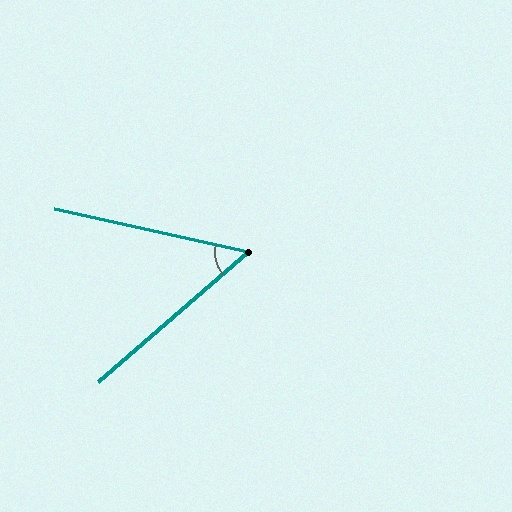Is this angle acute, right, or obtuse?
It is acute.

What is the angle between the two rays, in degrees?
Approximately 53 degrees.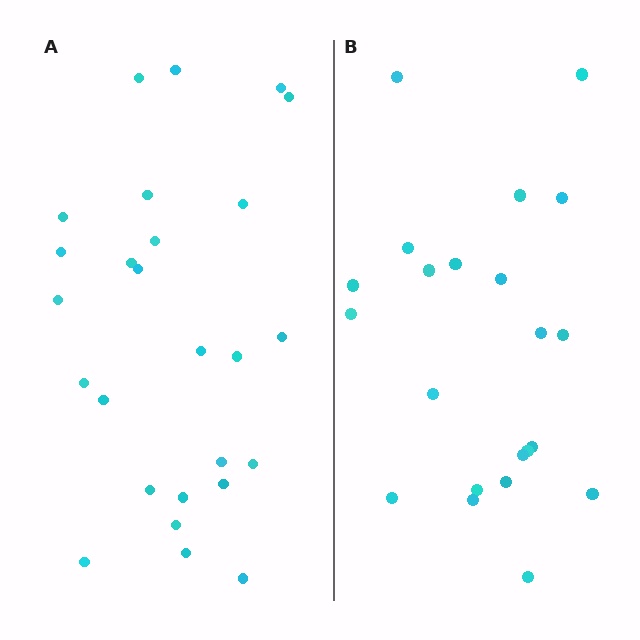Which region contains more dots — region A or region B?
Region A (the left region) has more dots.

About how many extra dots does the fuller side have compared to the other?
Region A has about 4 more dots than region B.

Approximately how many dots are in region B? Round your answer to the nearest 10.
About 20 dots. (The exact count is 22, which rounds to 20.)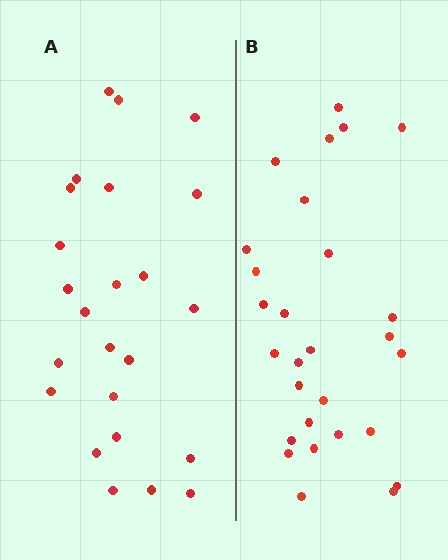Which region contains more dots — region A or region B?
Region B (the right region) has more dots.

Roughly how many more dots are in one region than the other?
Region B has about 4 more dots than region A.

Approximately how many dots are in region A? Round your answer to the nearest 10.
About 20 dots. (The exact count is 24, which rounds to 20.)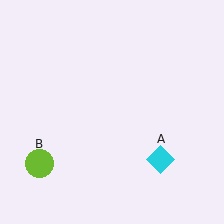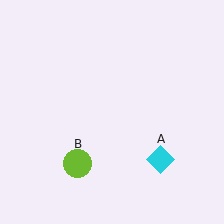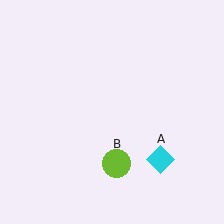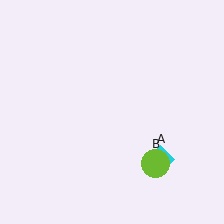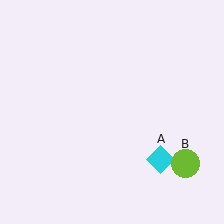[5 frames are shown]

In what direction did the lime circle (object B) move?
The lime circle (object B) moved right.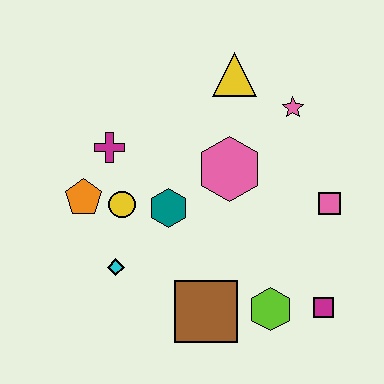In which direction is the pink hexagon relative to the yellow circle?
The pink hexagon is to the right of the yellow circle.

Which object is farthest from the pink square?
The orange pentagon is farthest from the pink square.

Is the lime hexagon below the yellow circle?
Yes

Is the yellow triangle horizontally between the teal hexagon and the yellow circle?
No